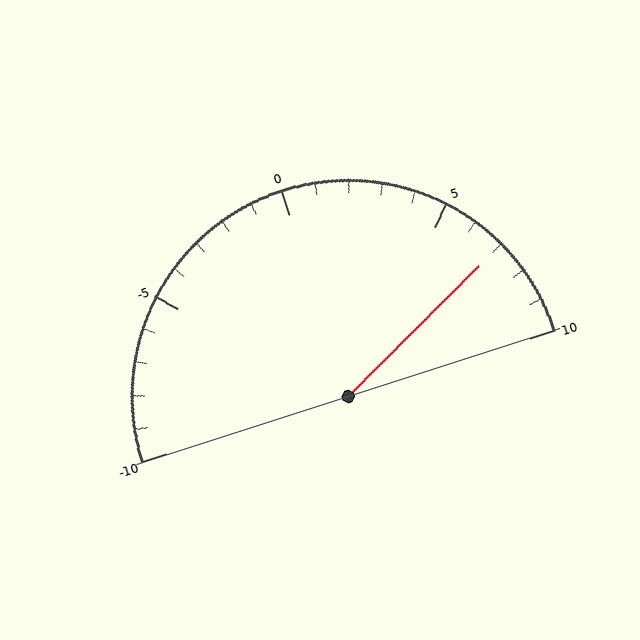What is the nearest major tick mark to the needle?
The nearest major tick mark is 5.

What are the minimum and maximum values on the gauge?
The gauge ranges from -10 to 10.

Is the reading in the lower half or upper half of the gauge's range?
The reading is in the upper half of the range (-10 to 10).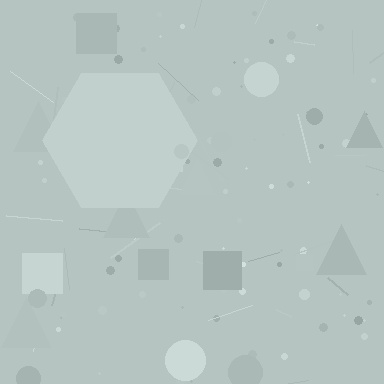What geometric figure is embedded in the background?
A hexagon is embedded in the background.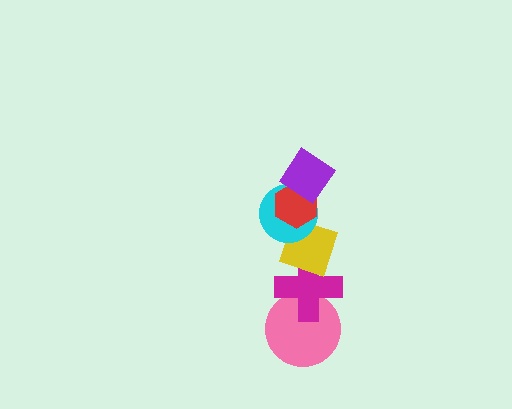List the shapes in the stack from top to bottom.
From top to bottom: the purple diamond, the red hexagon, the cyan circle, the yellow diamond, the magenta cross, the pink circle.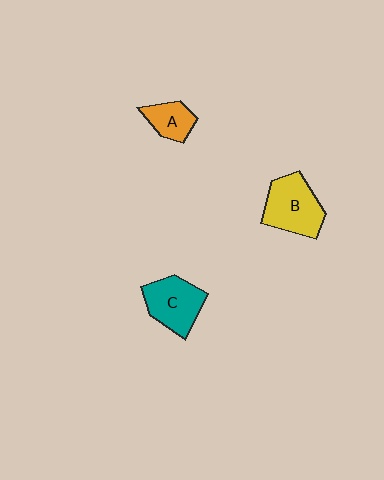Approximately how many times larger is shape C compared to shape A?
Approximately 1.7 times.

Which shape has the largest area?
Shape B (yellow).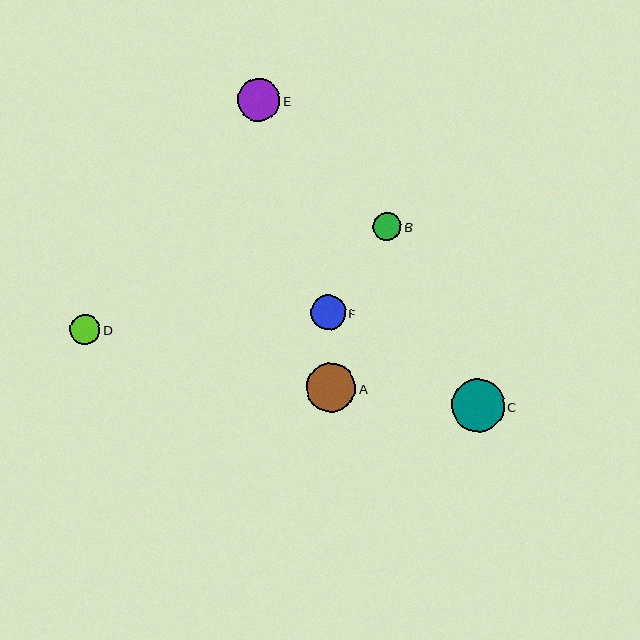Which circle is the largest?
Circle C is the largest with a size of approximately 53 pixels.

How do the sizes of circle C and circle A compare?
Circle C and circle A are approximately the same size.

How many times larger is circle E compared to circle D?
Circle E is approximately 1.4 times the size of circle D.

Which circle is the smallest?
Circle B is the smallest with a size of approximately 29 pixels.